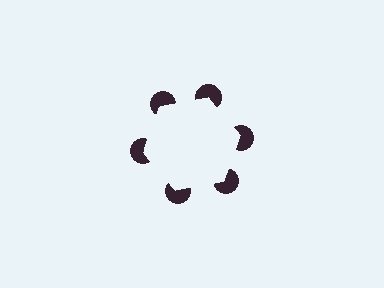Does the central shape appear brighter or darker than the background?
It typically appears slightly brighter than the background, even though no actual brightness change is drawn.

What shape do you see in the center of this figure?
An illusory hexagon — its edges are inferred from the aligned wedge cuts in the pac-man discs, not physically drawn.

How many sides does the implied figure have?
6 sides.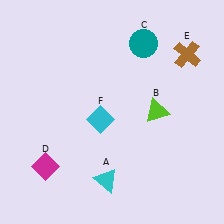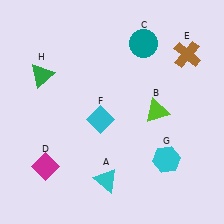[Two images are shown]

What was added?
A cyan hexagon (G), a green triangle (H) were added in Image 2.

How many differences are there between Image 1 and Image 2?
There are 2 differences between the two images.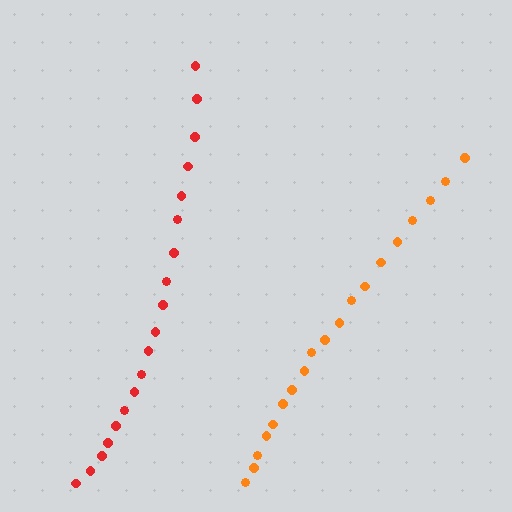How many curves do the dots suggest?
There are 2 distinct paths.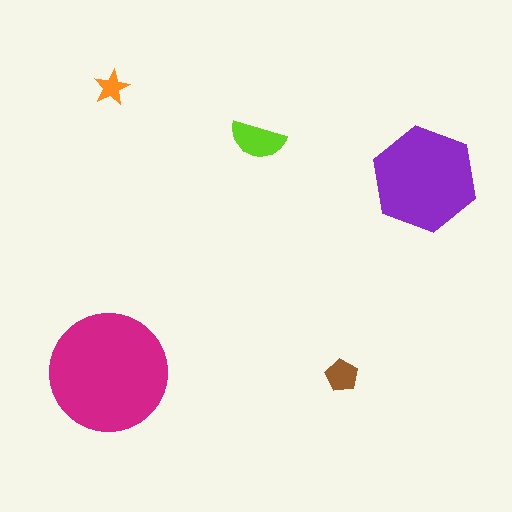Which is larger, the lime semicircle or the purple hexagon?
The purple hexagon.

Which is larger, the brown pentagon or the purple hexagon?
The purple hexagon.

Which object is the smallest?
The orange star.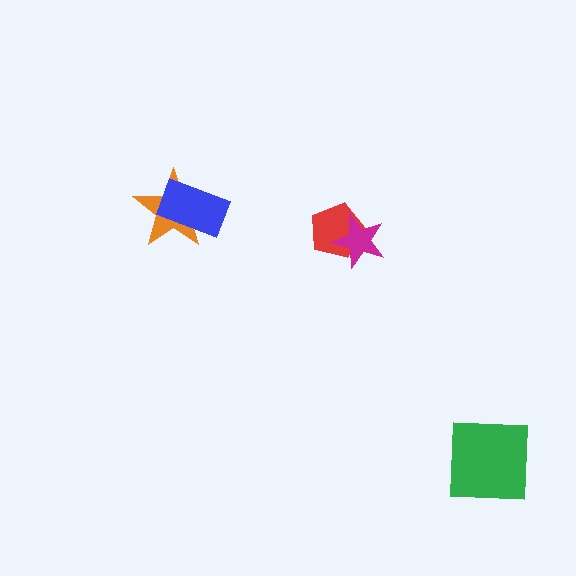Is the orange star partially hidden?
Yes, it is partially covered by another shape.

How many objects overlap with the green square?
0 objects overlap with the green square.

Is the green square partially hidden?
No, no other shape covers it.